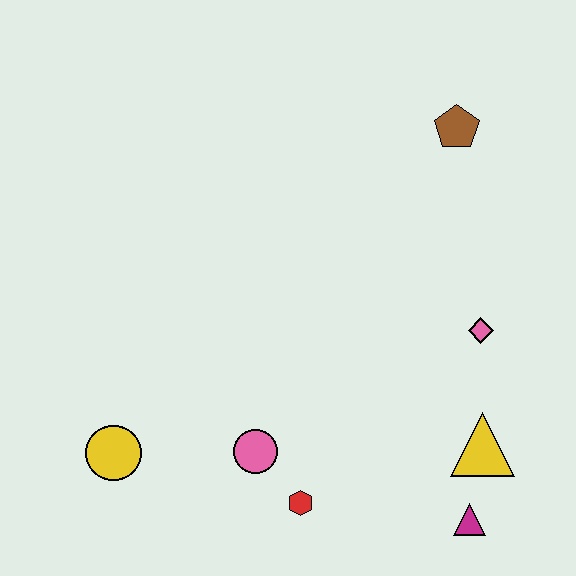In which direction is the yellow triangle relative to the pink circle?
The yellow triangle is to the right of the pink circle.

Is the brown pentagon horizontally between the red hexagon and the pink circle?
No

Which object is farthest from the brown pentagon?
The yellow circle is farthest from the brown pentagon.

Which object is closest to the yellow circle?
The pink circle is closest to the yellow circle.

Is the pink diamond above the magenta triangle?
Yes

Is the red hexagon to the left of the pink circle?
No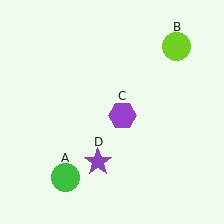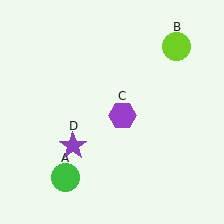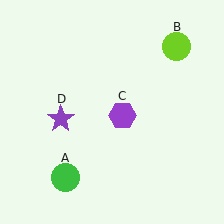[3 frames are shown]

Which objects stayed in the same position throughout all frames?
Green circle (object A) and lime circle (object B) and purple hexagon (object C) remained stationary.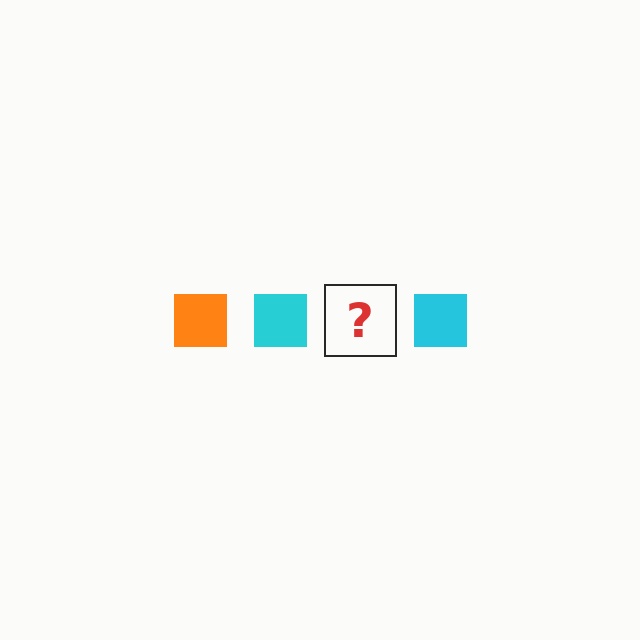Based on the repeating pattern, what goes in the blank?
The blank should be an orange square.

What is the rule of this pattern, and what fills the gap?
The rule is that the pattern cycles through orange, cyan squares. The gap should be filled with an orange square.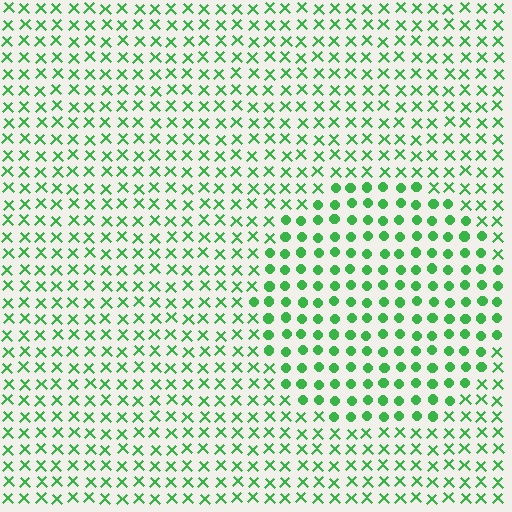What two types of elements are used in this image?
The image uses circles inside the circle region and X marks outside it.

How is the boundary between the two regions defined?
The boundary is defined by a change in element shape: circles inside vs. X marks outside. All elements share the same color and spacing.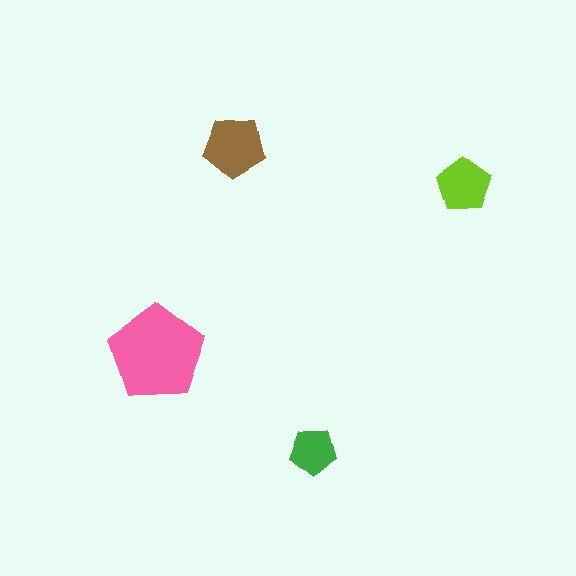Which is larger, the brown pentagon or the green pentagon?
The brown one.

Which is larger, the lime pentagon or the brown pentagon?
The brown one.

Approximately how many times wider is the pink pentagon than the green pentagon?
About 2 times wider.